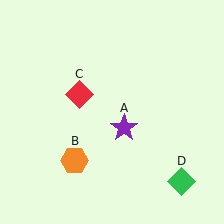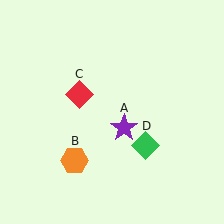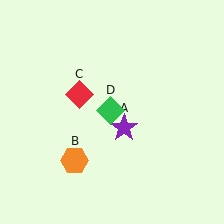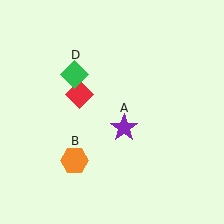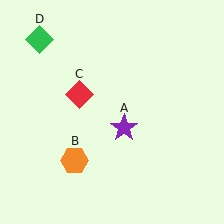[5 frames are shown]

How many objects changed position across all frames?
1 object changed position: green diamond (object D).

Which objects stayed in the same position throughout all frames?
Purple star (object A) and orange hexagon (object B) and red diamond (object C) remained stationary.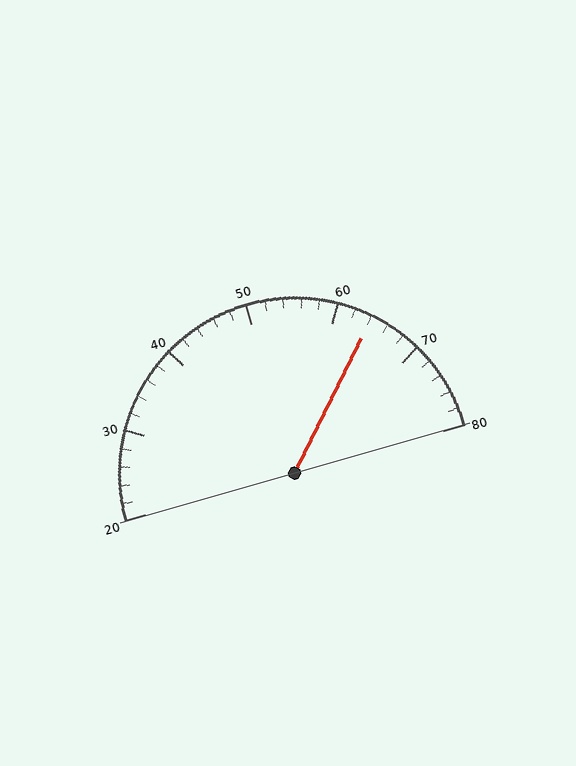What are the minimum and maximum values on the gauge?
The gauge ranges from 20 to 80.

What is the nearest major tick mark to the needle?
The nearest major tick mark is 60.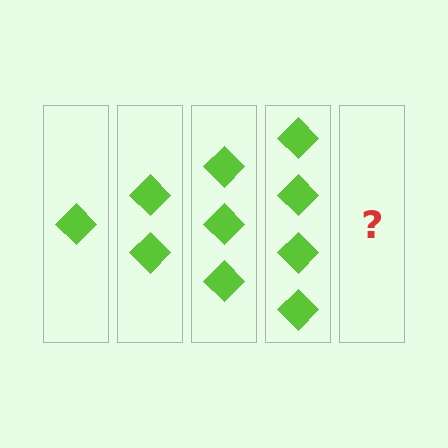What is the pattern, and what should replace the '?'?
The pattern is that each step adds one more diamond. The '?' should be 5 diamonds.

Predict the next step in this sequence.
The next step is 5 diamonds.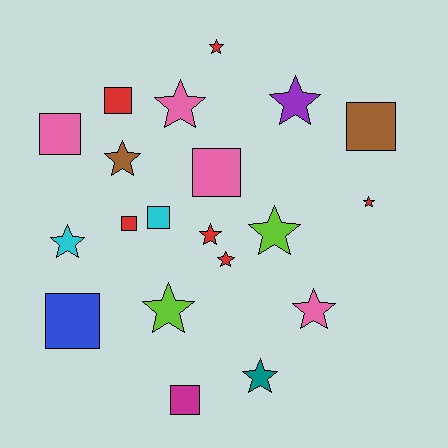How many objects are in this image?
There are 20 objects.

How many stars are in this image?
There are 12 stars.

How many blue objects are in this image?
There is 1 blue object.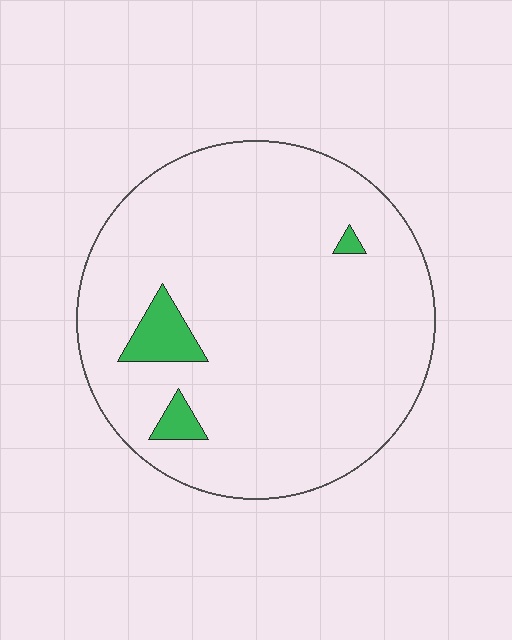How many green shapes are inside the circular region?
3.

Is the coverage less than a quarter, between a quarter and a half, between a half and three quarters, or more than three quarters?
Less than a quarter.